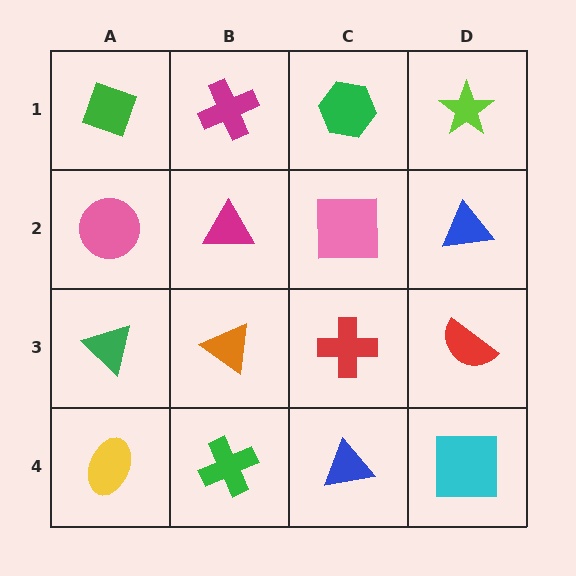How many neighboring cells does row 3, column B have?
4.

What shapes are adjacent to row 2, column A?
A green diamond (row 1, column A), a green triangle (row 3, column A), a magenta triangle (row 2, column B).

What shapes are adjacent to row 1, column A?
A pink circle (row 2, column A), a magenta cross (row 1, column B).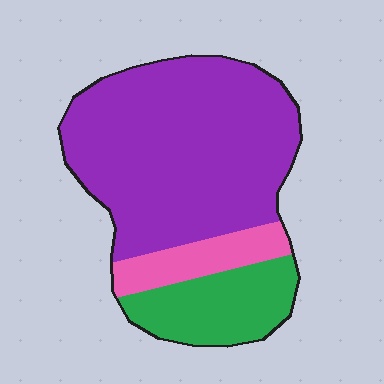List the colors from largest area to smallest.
From largest to smallest: purple, green, pink.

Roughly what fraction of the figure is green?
Green takes up less than a quarter of the figure.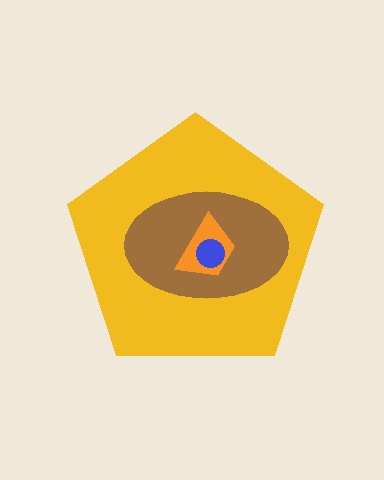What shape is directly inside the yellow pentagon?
The brown ellipse.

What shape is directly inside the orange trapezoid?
The blue circle.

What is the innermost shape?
The blue circle.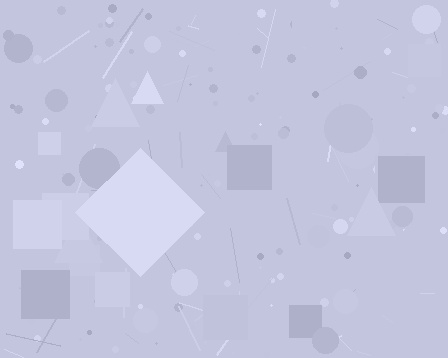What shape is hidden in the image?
A diamond is hidden in the image.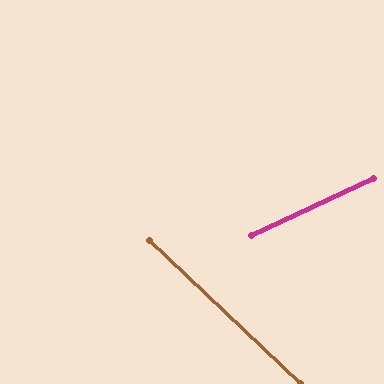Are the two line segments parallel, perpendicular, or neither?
Neither parallel nor perpendicular — they differ by about 69°.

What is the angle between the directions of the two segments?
Approximately 69 degrees.